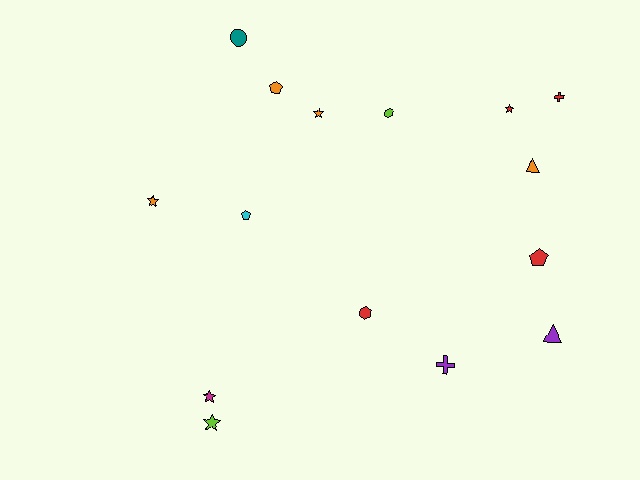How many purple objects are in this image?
There are 2 purple objects.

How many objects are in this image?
There are 15 objects.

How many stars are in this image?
There are 5 stars.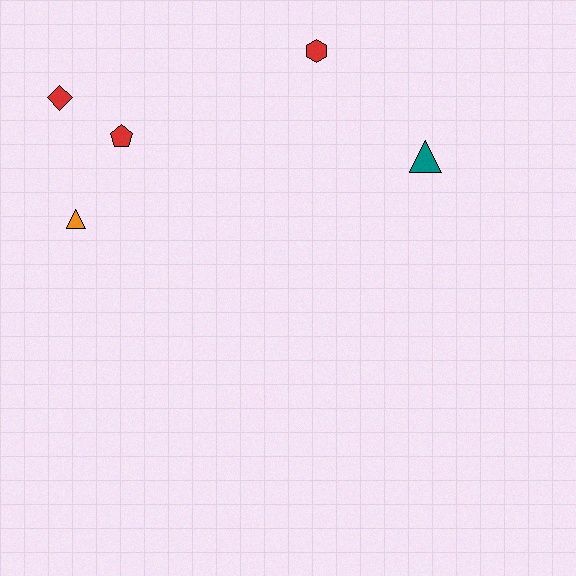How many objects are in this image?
There are 5 objects.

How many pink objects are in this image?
There are no pink objects.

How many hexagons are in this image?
There is 1 hexagon.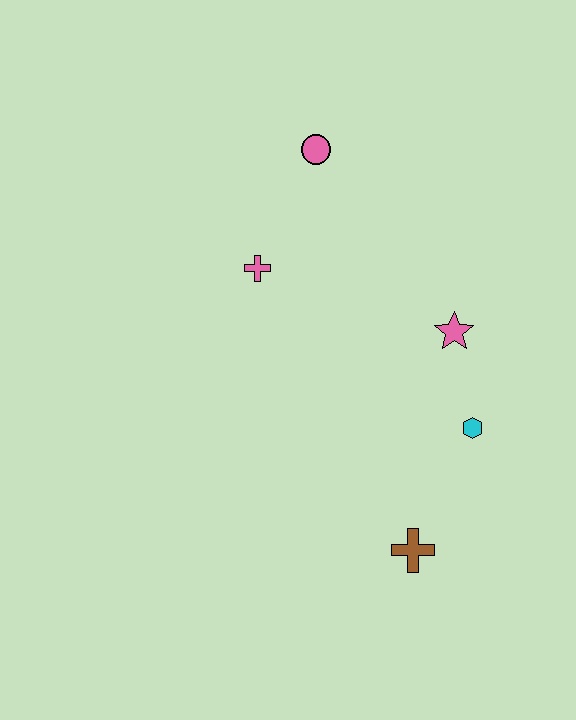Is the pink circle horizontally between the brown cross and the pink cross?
Yes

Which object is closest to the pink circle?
The pink cross is closest to the pink circle.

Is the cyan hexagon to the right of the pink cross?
Yes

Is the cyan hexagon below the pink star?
Yes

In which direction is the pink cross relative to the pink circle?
The pink cross is below the pink circle.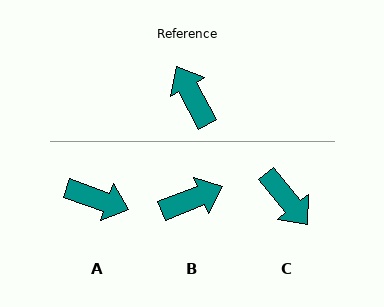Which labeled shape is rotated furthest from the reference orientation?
C, about 169 degrees away.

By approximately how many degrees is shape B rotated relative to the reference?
Approximately 96 degrees clockwise.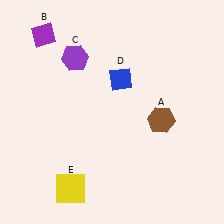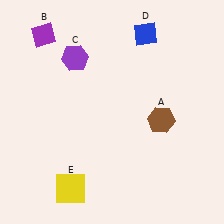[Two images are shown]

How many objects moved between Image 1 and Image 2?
1 object moved between the two images.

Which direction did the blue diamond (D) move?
The blue diamond (D) moved up.